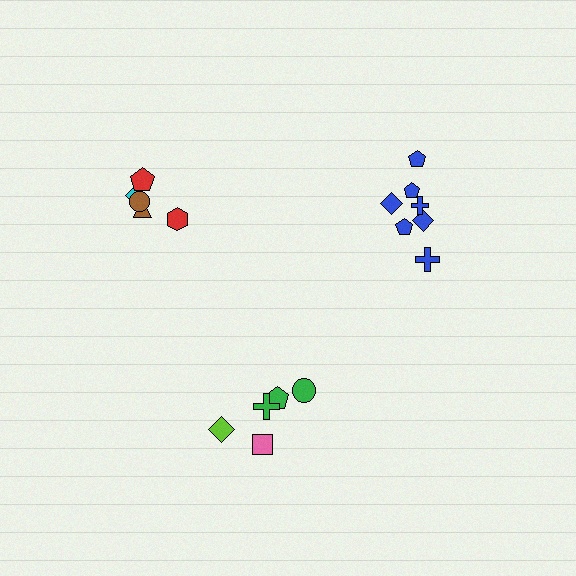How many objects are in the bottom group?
There are 6 objects.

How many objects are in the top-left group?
There are 5 objects.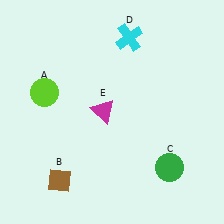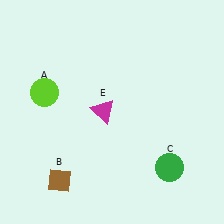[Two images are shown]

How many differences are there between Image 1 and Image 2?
There is 1 difference between the two images.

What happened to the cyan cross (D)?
The cyan cross (D) was removed in Image 2. It was in the top-right area of Image 1.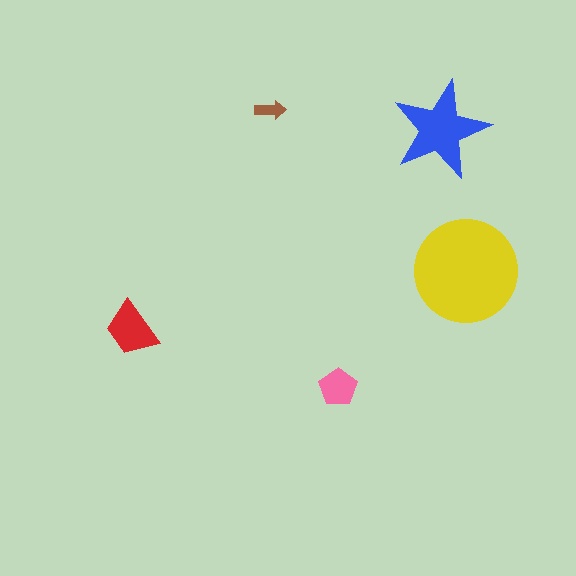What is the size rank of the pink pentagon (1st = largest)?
4th.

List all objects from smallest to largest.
The brown arrow, the pink pentagon, the red trapezoid, the blue star, the yellow circle.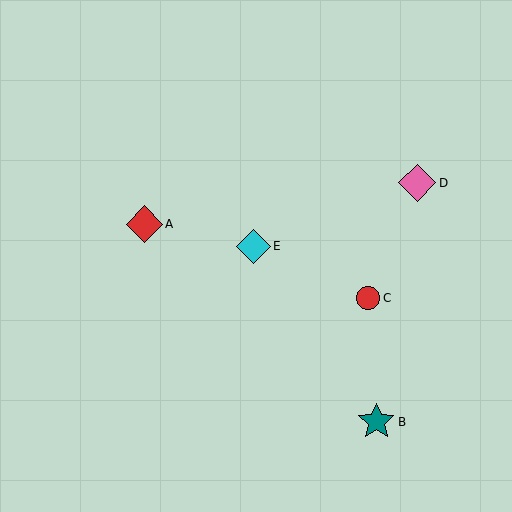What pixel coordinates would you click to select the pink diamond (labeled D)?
Click at (417, 183) to select the pink diamond D.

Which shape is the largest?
The teal star (labeled B) is the largest.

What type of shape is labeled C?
Shape C is a red circle.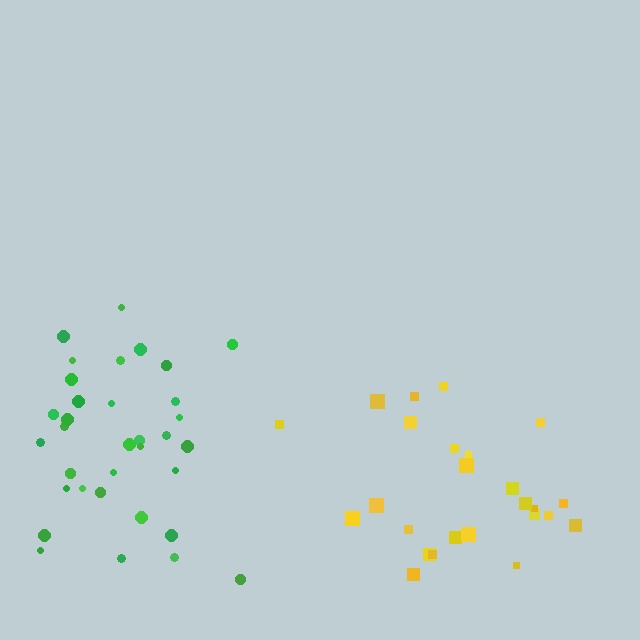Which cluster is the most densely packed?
Green.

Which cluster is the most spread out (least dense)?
Yellow.